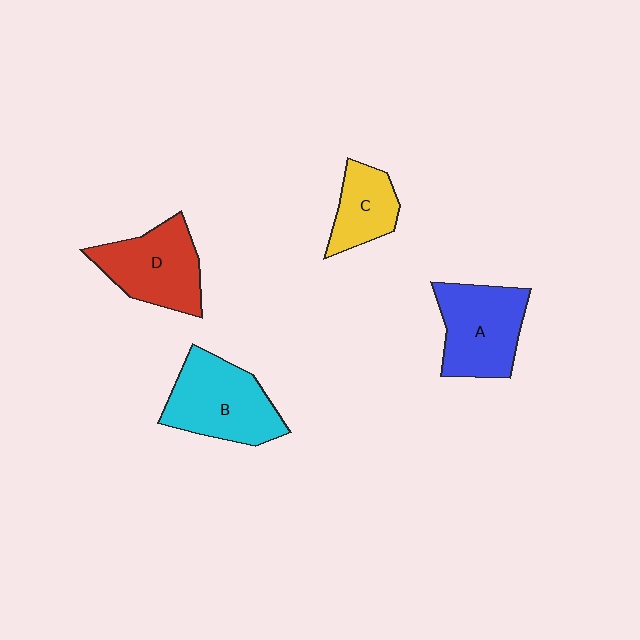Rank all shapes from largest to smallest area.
From largest to smallest: B (cyan), A (blue), D (red), C (yellow).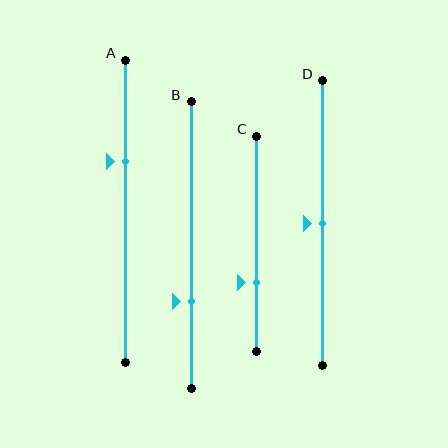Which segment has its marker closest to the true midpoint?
Segment D has its marker closest to the true midpoint.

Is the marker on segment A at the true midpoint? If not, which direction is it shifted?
No, the marker on segment A is shifted upward by about 16% of the segment length.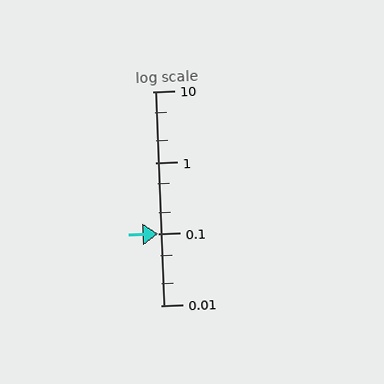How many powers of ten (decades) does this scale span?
The scale spans 3 decades, from 0.01 to 10.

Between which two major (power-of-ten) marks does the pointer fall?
The pointer is between 0.1 and 1.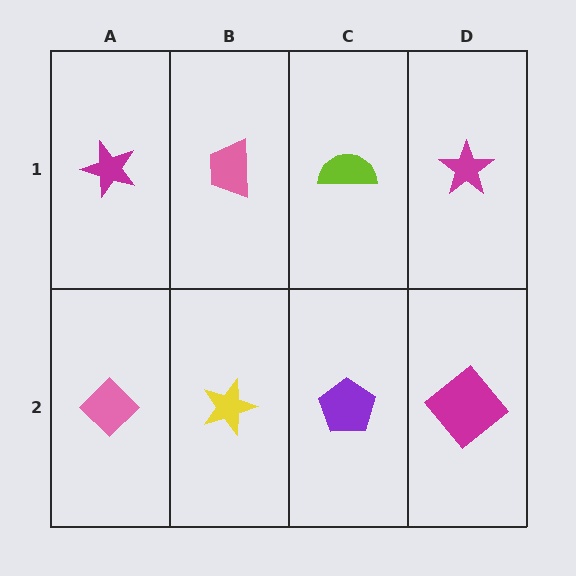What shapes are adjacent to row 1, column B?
A yellow star (row 2, column B), a magenta star (row 1, column A), a lime semicircle (row 1, column C).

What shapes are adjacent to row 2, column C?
A lime semicircle (row 1, column C), a yellow star (row 2, column B), a magenta diamond (row 2, column D).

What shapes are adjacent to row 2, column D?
A magenta star (row 1, column D), a purple pentagon (row 2, column C).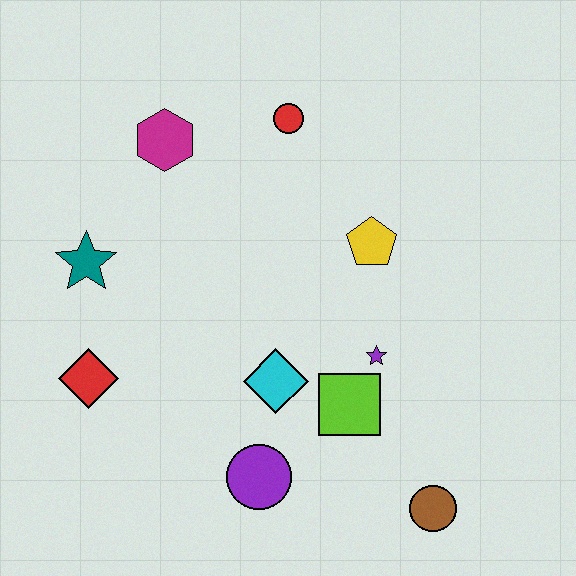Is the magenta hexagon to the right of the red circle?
No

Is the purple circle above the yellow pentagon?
No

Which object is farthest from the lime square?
The magenta hexagon is farthest from the lime square.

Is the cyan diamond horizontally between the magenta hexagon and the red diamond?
No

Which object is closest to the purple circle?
The cyan diamond is closest to the purple circle.